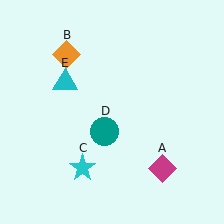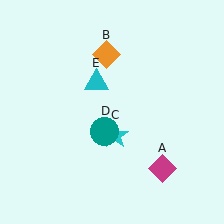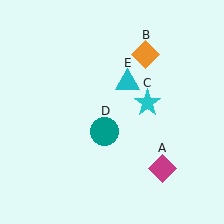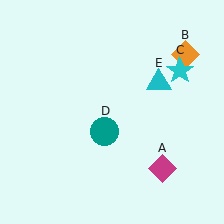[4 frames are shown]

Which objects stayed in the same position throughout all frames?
Magenta diamond (object A) and teal circle (object D) remained stationary.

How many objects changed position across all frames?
3 objects changed position: orange diamond (object B), cyan star (object C), cyan triangle (object E).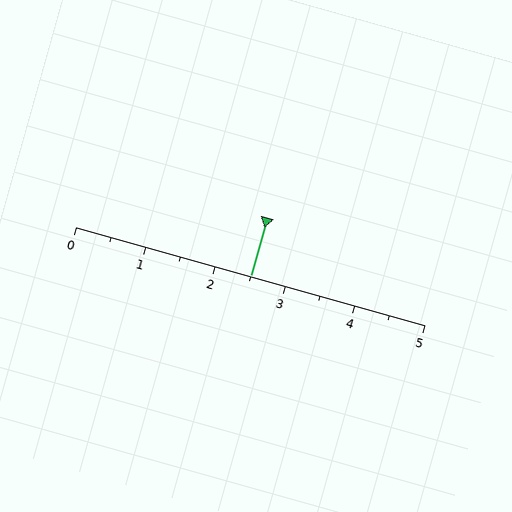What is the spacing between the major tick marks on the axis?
The major ticks are spaced 1 apart.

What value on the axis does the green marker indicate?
The marker indicates approximately 2.5.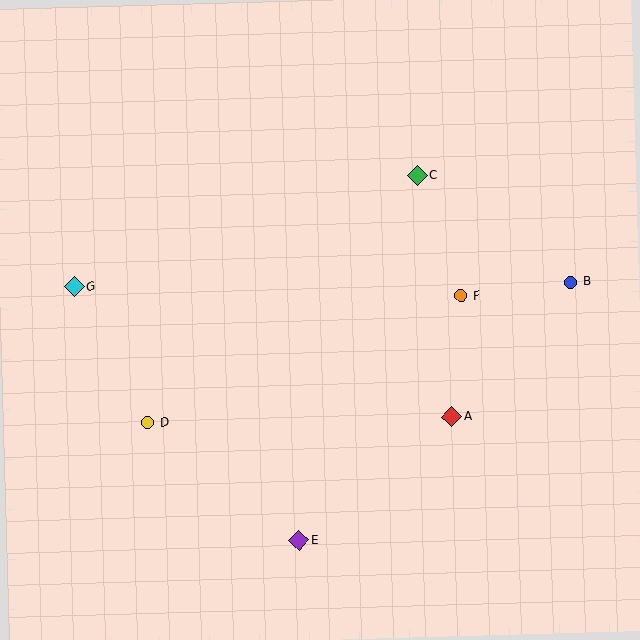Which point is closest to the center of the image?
Point F at (461, 296) is closest to the center.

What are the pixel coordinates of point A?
Point A is at (451, 416).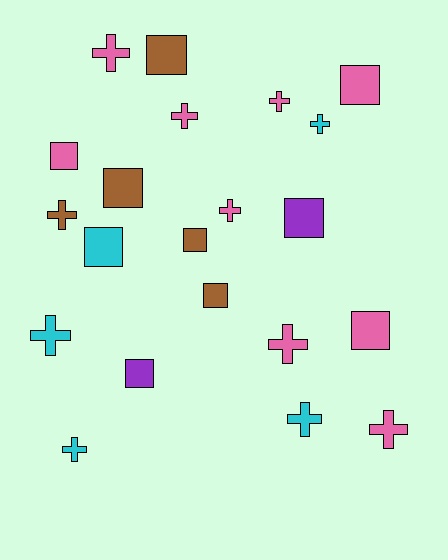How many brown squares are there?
There are 4 brown squares.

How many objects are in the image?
There are 21 objects.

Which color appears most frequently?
Pink, with 9 objects.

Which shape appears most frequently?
Cross, with 11 objects.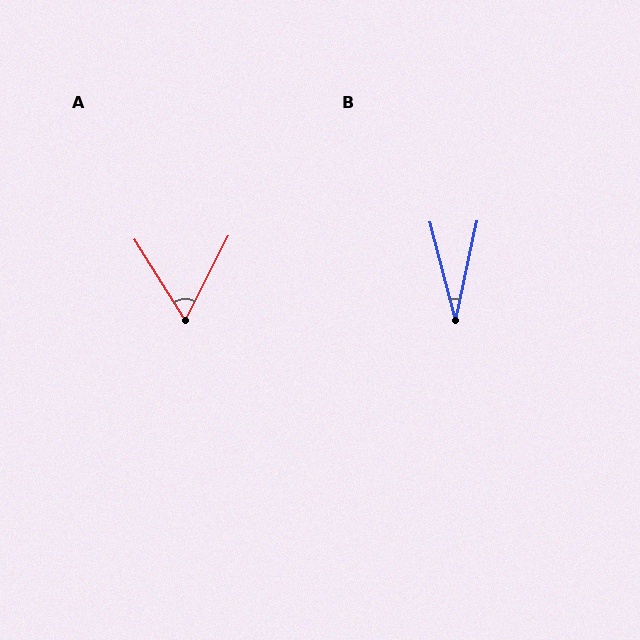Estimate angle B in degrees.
Approximately 27 degrees.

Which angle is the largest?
A, at approximately 60 degrees.